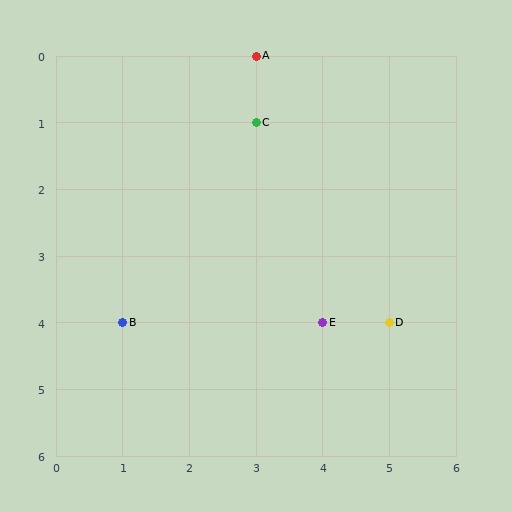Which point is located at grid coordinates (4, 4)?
Point E is at (4, 4).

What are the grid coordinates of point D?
Point D is at grid coordinates (5, 4).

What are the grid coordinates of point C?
Point C is at grid coordinates (3, 1).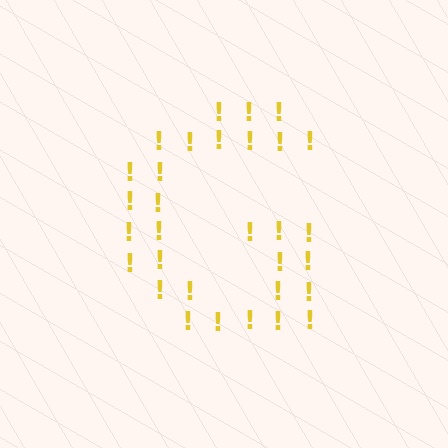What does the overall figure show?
The overall figure shows the letter G.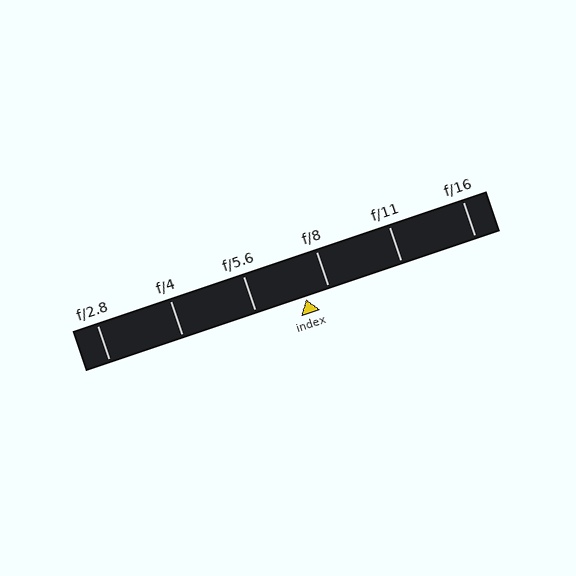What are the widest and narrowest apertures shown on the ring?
The widest aperture shown is f/2.8 and the narrowest is f/16.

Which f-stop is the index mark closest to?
The index mark is closest to f/8.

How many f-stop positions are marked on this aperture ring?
There are 6 f-stop positions marked.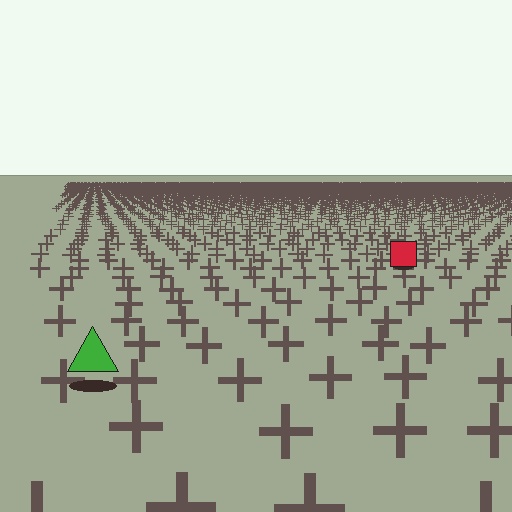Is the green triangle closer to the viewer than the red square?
Yes. The green triangle is closer — you can tell from the texture gradient: the ground texture is coarser near it.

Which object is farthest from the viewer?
The red square is farthest from the viewer. It appears smaller and the ground texture around it is denser.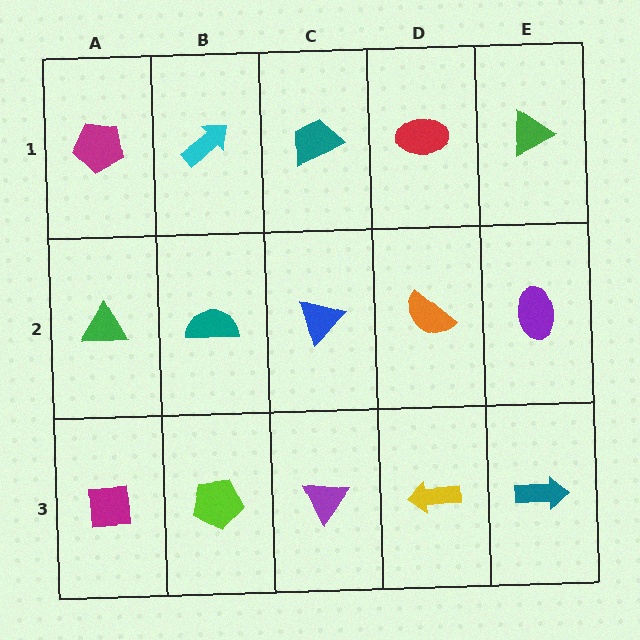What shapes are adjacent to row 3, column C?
A blue triangle (row 2, column C), a lime pentagon (row 3, column B), a yellow arrow (row 3, column D).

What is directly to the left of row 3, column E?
A yellow arrow.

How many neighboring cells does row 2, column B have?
4.